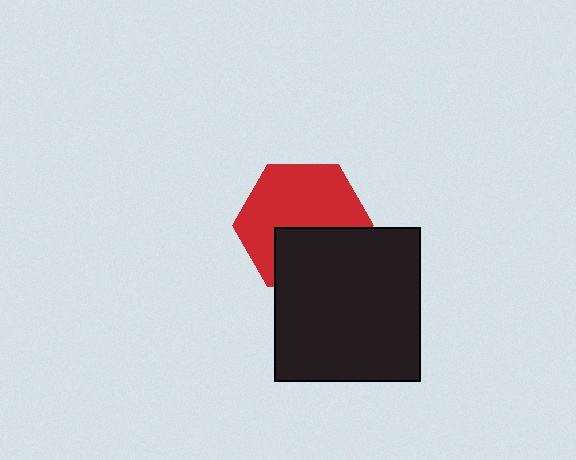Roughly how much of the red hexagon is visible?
About half of it is visible (roughly 63%).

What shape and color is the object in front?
The object in front is a black rectangle.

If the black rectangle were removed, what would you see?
You would see the complete red hexagon.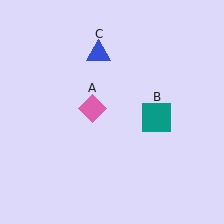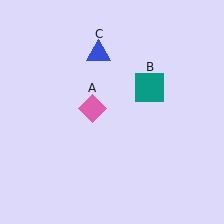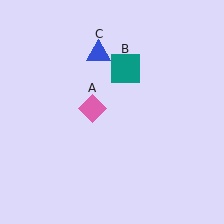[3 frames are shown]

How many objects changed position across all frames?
1 object changed position: teal square (object B).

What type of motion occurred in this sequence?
The teal square (object B) rotated counterclockwise around the center of the scene.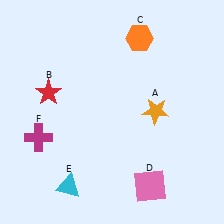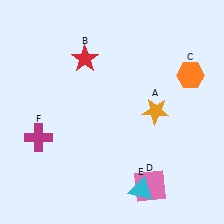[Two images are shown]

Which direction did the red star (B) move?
The red star (B) moved right.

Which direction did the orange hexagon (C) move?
The orange hexagon (C) moved right.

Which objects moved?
The objects that moved are: the red star (B), the orange hexagon (C), the cyan triangle (E).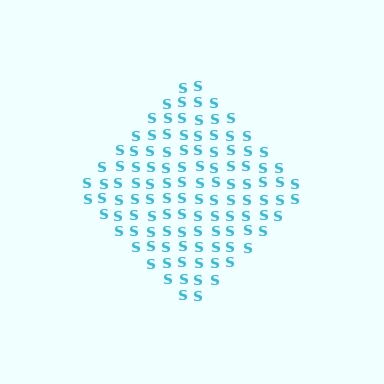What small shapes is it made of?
It is made of small letter S's.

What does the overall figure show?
The overall figure shows a diamond.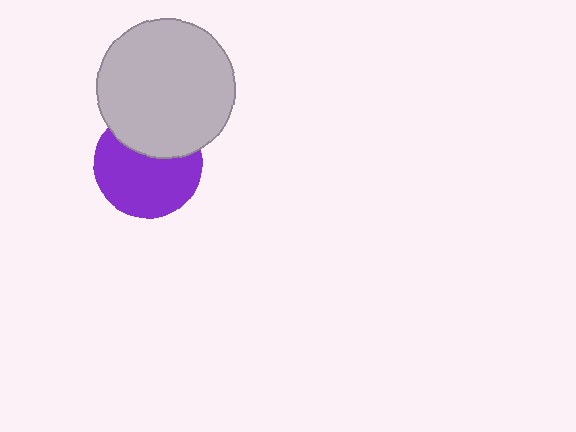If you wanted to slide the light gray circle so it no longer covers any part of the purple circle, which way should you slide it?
Slide it up — that is the most direct way to separate the two shapes.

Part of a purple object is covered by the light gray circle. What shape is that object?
It is a circle.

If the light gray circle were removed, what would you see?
You would see the complete purple circle.